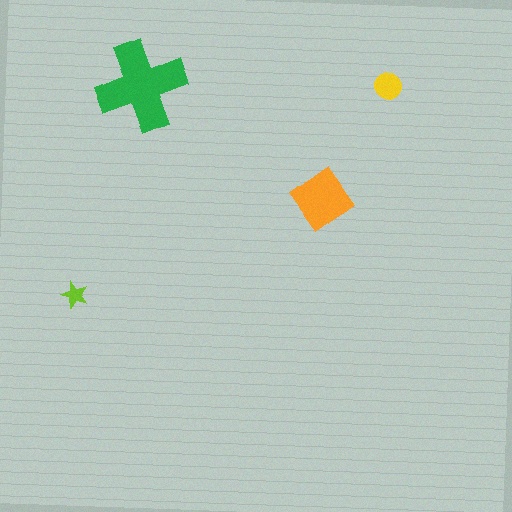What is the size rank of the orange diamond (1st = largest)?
2nd.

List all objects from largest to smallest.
The green cross, the orange diamond, the yellow circle, the lime star.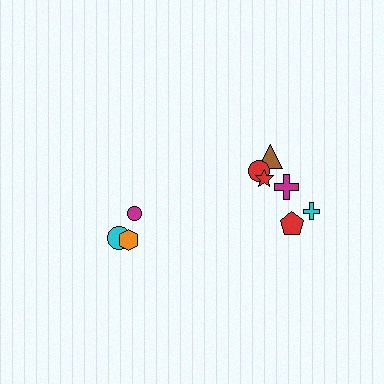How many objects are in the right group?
There are 6 objects.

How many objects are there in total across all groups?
There are 9 objects.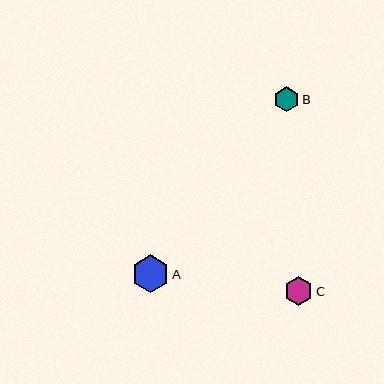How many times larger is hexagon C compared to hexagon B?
Hexagon C is approximately 1.2 times the size of hexagon B.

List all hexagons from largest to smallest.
From largest to smallest: A, C, B.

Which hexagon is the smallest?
Hexagon B is the smallest with a size of approximately 24 pixels.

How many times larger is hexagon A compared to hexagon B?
Hexagon A is approximately 1.5 times the size of hexagon B.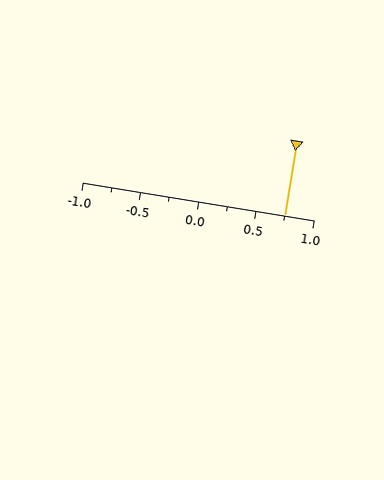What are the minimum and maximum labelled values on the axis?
The axis runs from -1.0 to 1.0.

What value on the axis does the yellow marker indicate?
The marker indicates approximately 0.75.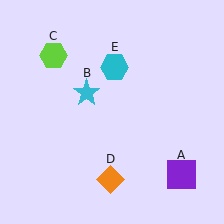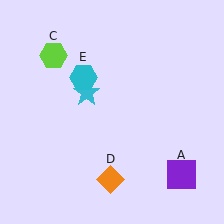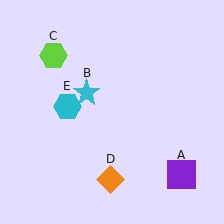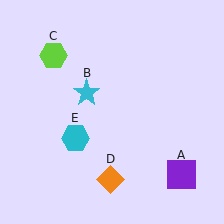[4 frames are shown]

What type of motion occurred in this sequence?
The cyan hexagon (object E) rotated counterclockwise around the center of the scene.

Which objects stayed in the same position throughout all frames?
Purple square (object A) and cyan star (object B) and lime hexagon (object C) and orange diamond (object D) remained stationary.